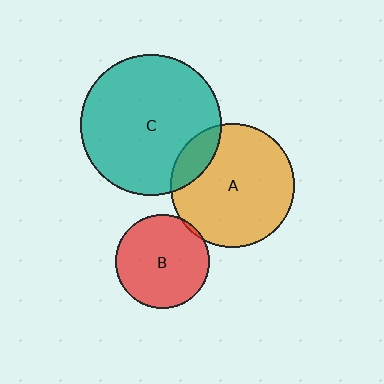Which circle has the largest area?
Circle C (teal).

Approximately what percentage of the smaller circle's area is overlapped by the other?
Approximately 5%.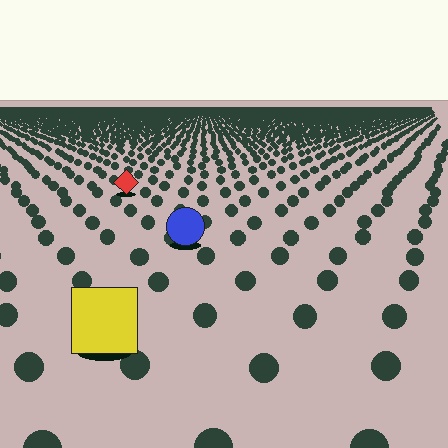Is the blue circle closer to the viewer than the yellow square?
No. The yellow square is closer — you can tell from the texture gradient: the ground texture is coarser near it.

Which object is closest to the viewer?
The yellow square is closest. The texture marks near it are larger and more spread out.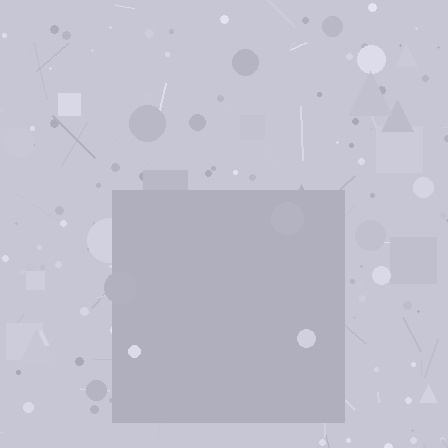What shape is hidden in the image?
A square is hidden in the image.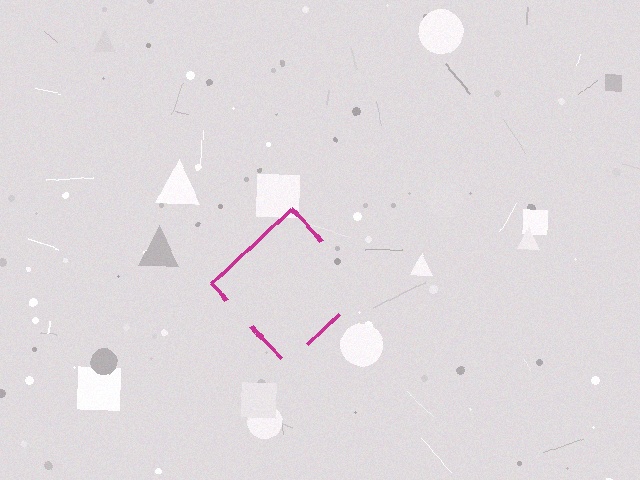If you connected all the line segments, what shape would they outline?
They would outline a diamond.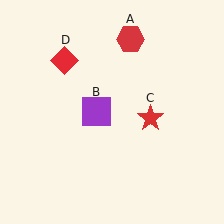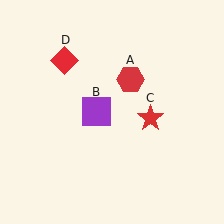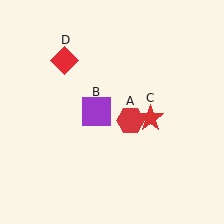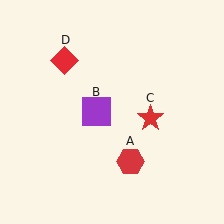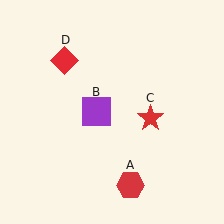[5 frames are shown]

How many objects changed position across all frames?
1 object changed position: red hexagon (object A).